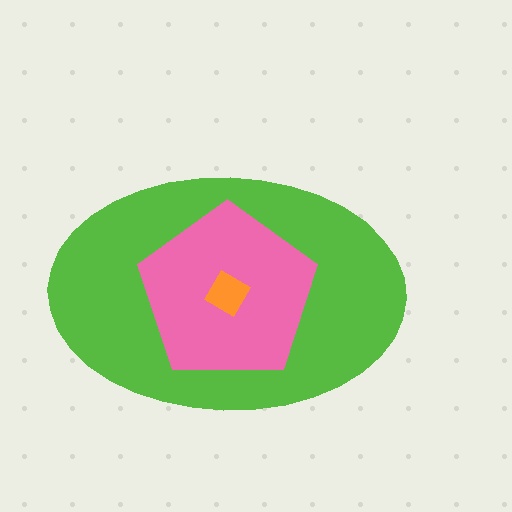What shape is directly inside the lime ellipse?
The pink pentagon.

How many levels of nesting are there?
3.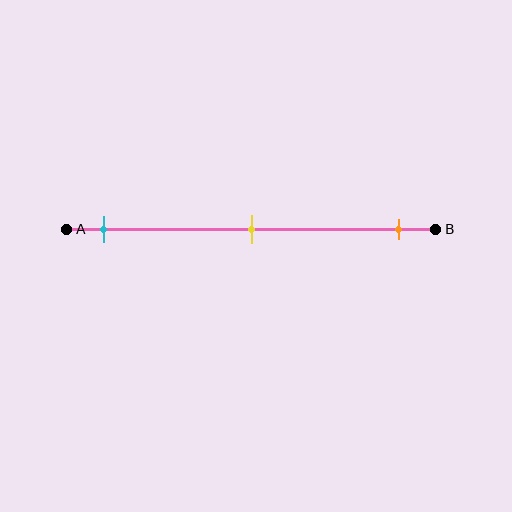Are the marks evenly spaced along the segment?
Yes, the marks are approximately evenly spaced.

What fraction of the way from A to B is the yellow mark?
The yellow mark is approximately 50% (0.5) of the way from A to B.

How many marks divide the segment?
There are 3 marks dividing the segment.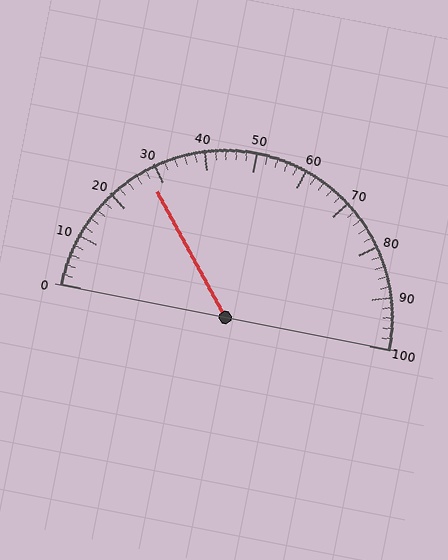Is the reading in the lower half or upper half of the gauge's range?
The reading is in the lower half of the range (0 to 100).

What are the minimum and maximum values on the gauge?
The gauge ranges from 0 to 100.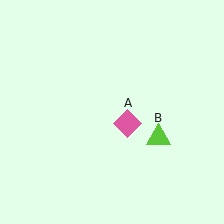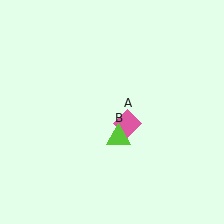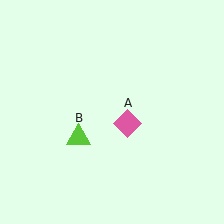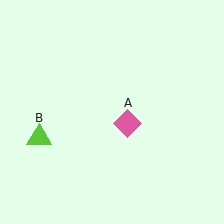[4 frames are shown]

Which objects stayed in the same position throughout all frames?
Pink diamond (object A) remained stationary.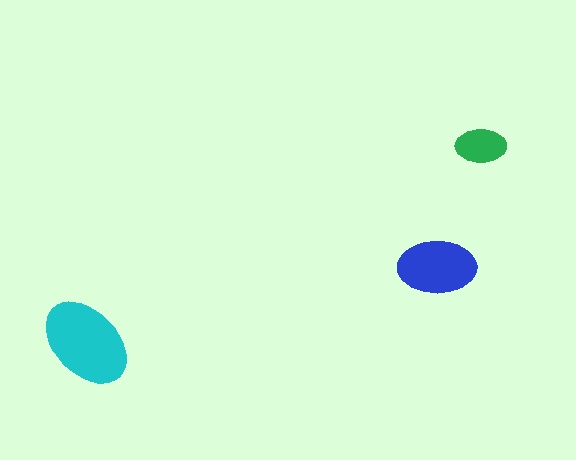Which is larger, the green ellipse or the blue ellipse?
The blue one.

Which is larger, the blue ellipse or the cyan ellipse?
The cyan one.